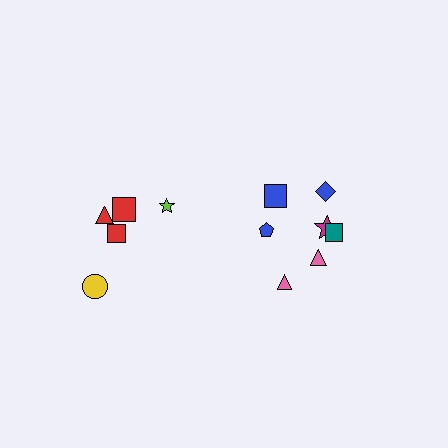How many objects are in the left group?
There are 5 objects.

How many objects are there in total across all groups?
There are 12 objects.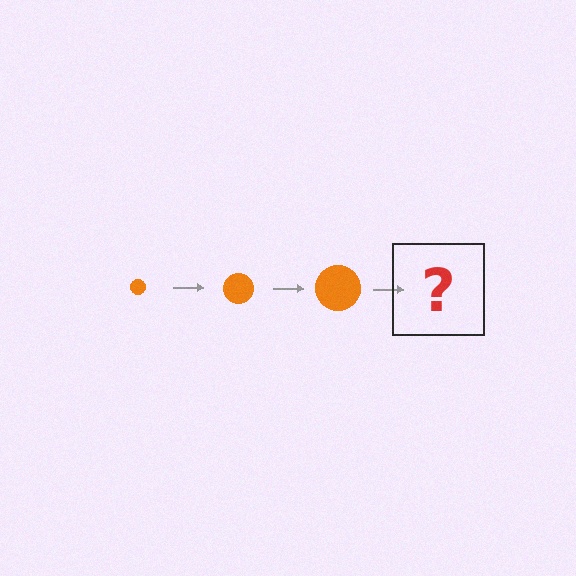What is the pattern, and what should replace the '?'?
The pattern is that the circle gets progressively larger each step. The '?' should be an orange circle, larger than the previous one.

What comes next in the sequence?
The next element should be an orange circle, larger than the previous one.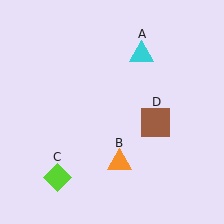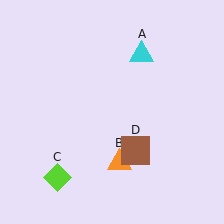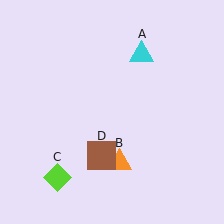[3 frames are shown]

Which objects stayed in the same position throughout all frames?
Cyan triangle (object A) and orange triangle (object B) and lime diamond (object C) remained stationary.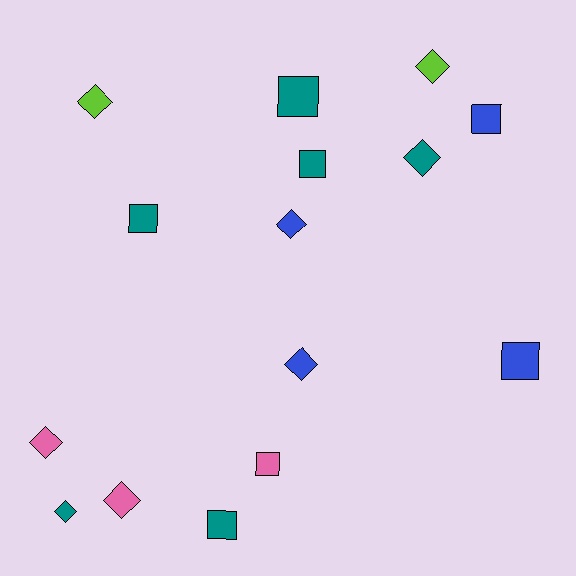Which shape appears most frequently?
Diamond, with 8 objects.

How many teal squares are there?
There are 4 teal squares.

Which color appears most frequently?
Teal, with 6 objects.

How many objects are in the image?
There are 15 objects.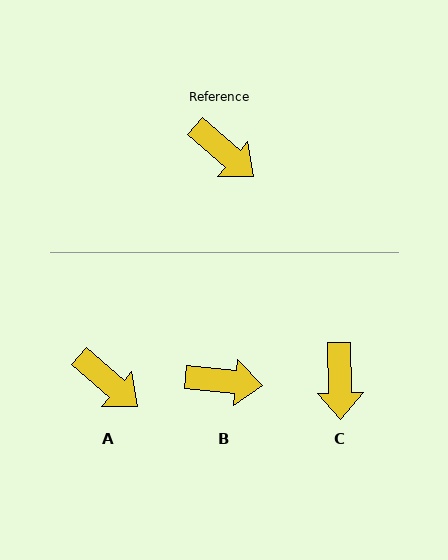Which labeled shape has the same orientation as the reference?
A.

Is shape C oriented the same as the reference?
No, it is off by about 48 degrees.